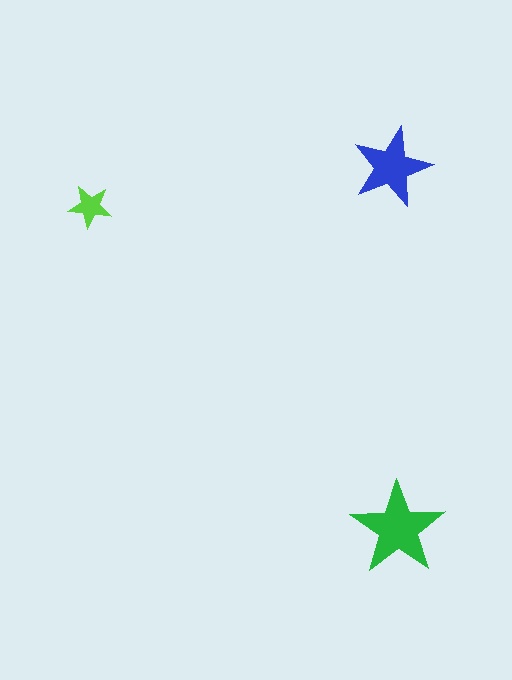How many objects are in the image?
There are 3 objects in the image.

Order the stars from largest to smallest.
the green one, the blue one, the lime one.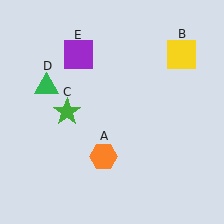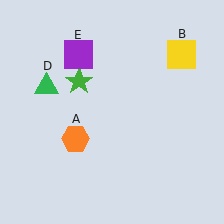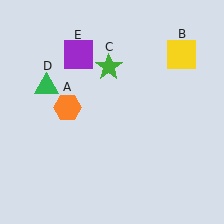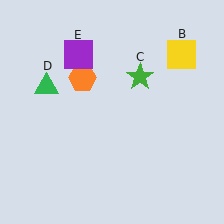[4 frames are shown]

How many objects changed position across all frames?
2 objects changed position: orange hexagon (object A), green star (object C).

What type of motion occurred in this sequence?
The orange hexagon (object A), green star (object C) rotated clockwise around the center of the scene.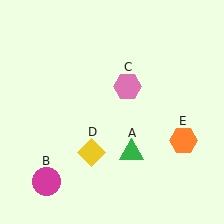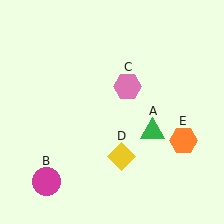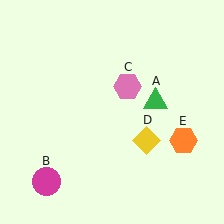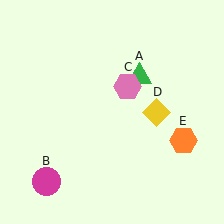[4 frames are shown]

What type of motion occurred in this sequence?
The green triangle (object A), yellow diamond (object D) rotated counterclockwise around the center of the scene.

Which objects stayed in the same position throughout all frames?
Magenta circle (object B) and pink hexagon (object C) and orange hexagon (object E) remained stationary.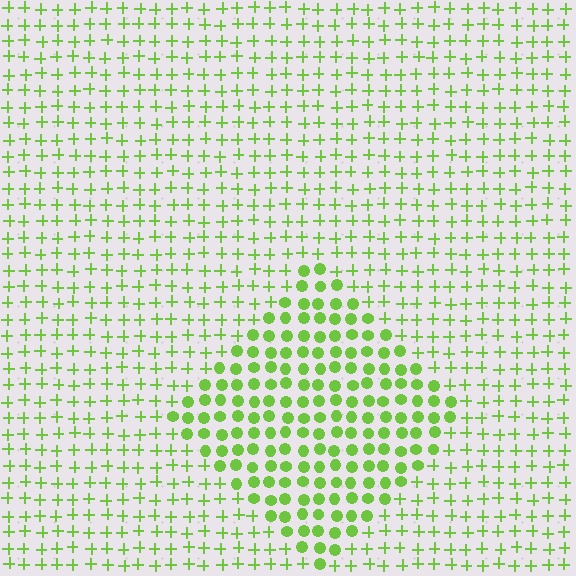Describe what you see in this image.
The image is filled with small lime elements arranged in a uniform grid. A diamond-shaped region contains circles, while the surrounding area contains plus signs. The boundary is defined purely by the change in element shape.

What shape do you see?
I see a diamond.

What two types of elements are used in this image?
The image uses circles inside the diamond region and plus signs outside it.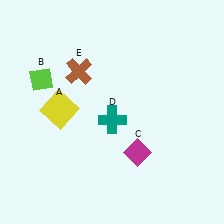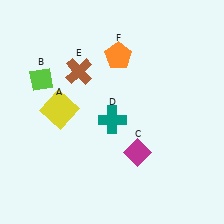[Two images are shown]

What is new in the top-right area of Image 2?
An orange pentagon (F) was added in the top-right area of Image 2.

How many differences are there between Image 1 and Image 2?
There is 1 difference between the two images.